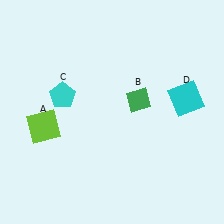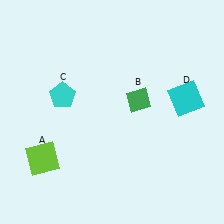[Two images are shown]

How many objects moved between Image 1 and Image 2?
1 object moved between the two images.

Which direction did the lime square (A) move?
The lime square (A) moved down.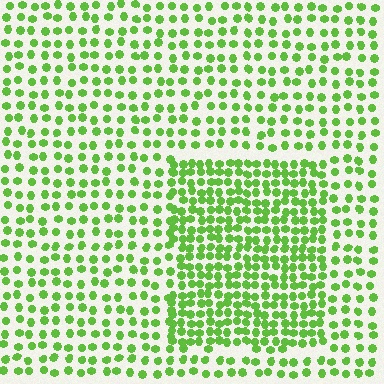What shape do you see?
I see a rectangle.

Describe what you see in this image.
The image contains small lime elements arranged at two different densities. A rectangle-shaped region is visible where the elements are more densely packed than the surrounding area.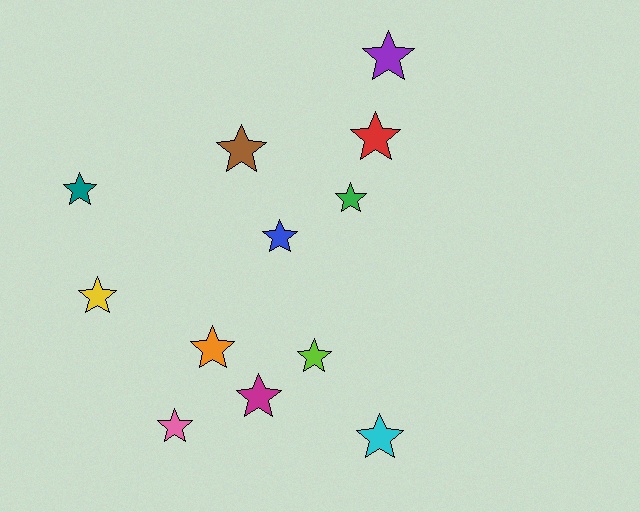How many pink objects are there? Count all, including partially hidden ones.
There is 1 pink object.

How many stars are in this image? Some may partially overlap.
There are 12 stars.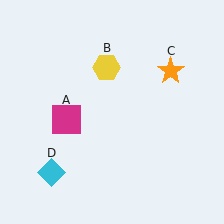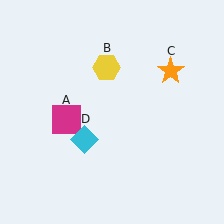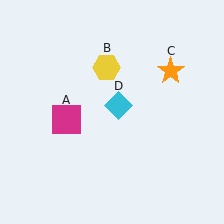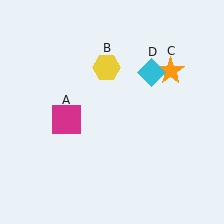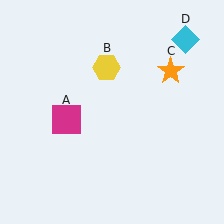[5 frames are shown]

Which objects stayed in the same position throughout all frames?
Magenta square (object A) and yellow hexagon (object B) and orange star (object C) remained stationary.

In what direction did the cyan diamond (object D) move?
The cyan diamond (object D) moved up and to the right.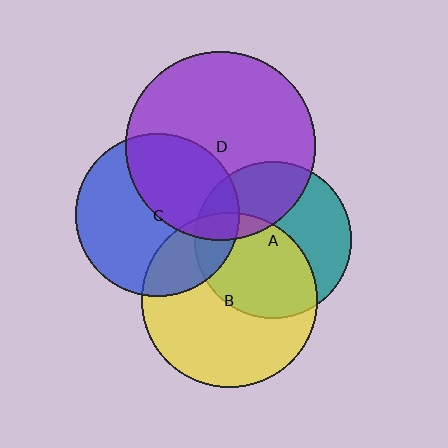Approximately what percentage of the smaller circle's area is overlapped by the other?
Approximately 40%.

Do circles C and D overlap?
Yes.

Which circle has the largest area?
Circle D (purple).